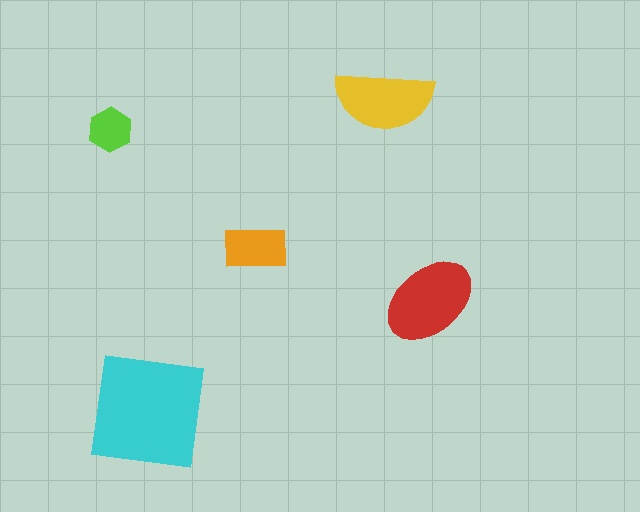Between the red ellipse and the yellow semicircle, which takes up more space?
The red ellipse.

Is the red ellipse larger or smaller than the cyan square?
Smaller.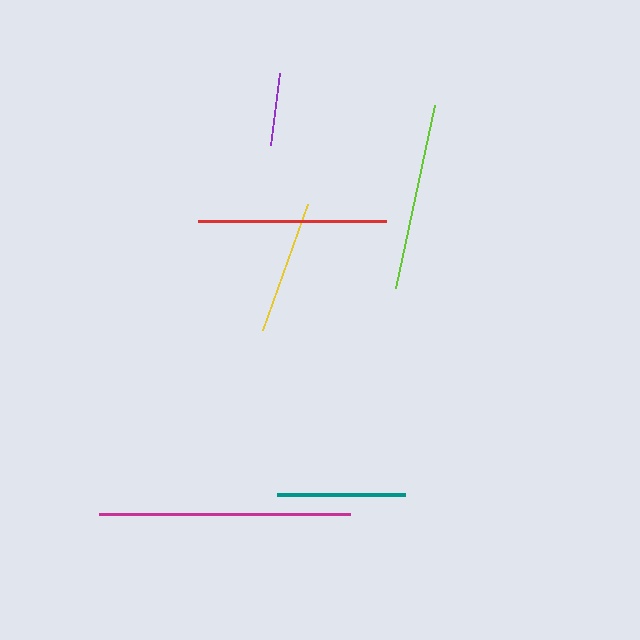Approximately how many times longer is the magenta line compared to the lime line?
The magenta line is approximately 1.3 times the length of the lime line.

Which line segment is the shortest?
The purple line is the shortest at approximately 73 pixels.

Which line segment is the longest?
The magenta line is the longest at approximately 251 pixels.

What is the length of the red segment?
The red segment is approximately 188 pixels long.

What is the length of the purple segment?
The purple segment is approximately 73 pixels long.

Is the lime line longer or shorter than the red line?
The red line is longer than the lime line.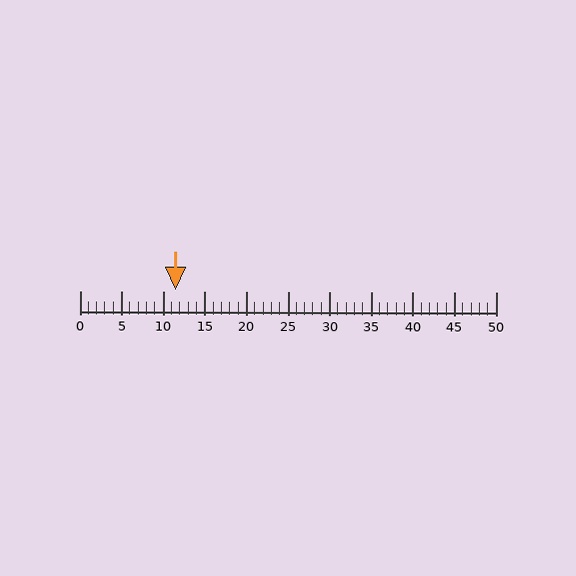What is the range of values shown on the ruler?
The ruler shows values from 0 to 50.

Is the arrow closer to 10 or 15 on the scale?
The arrow is closer to 10.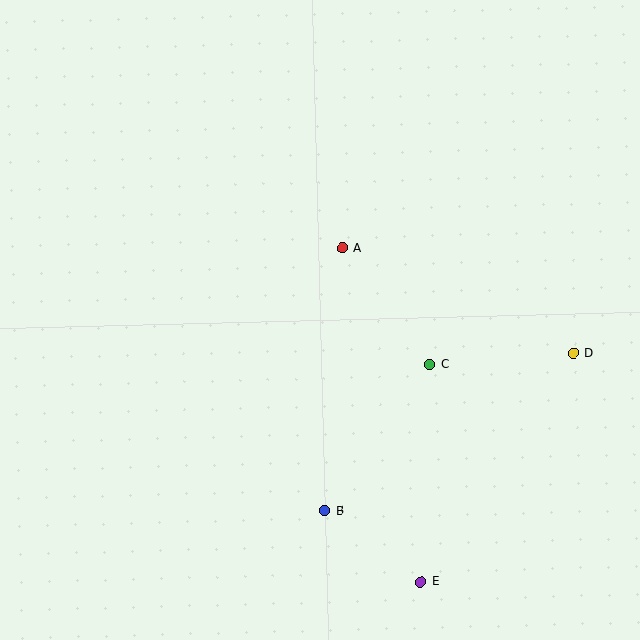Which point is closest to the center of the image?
Point A at (342, 248) is closest to the center.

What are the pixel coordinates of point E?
Point E is at (421, 582).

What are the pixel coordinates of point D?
Point D is at (573, 353).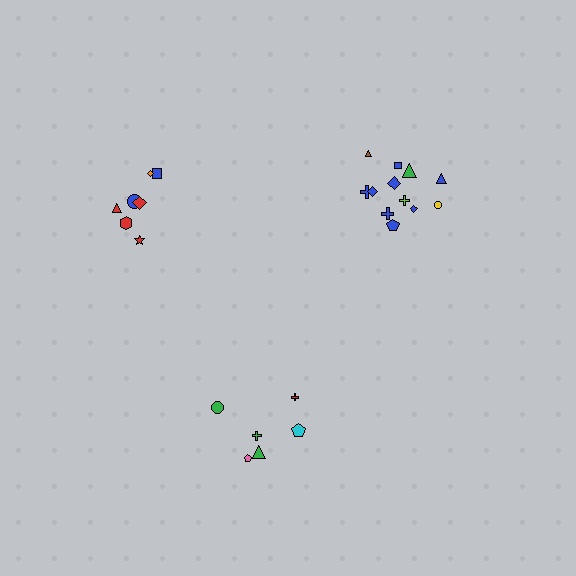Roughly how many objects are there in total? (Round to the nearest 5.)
Roughly 25 objects in total.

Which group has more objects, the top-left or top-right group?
The top-right group.